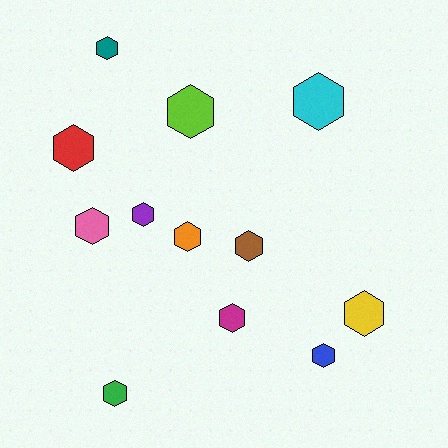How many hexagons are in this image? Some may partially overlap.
There are 12 hexagons.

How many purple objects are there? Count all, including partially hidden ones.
There is 1 purple object.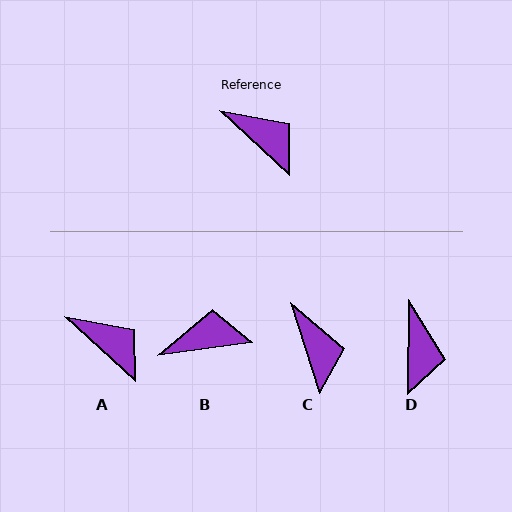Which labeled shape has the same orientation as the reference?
A.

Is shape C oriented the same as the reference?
No, it is off by about 30 degrees.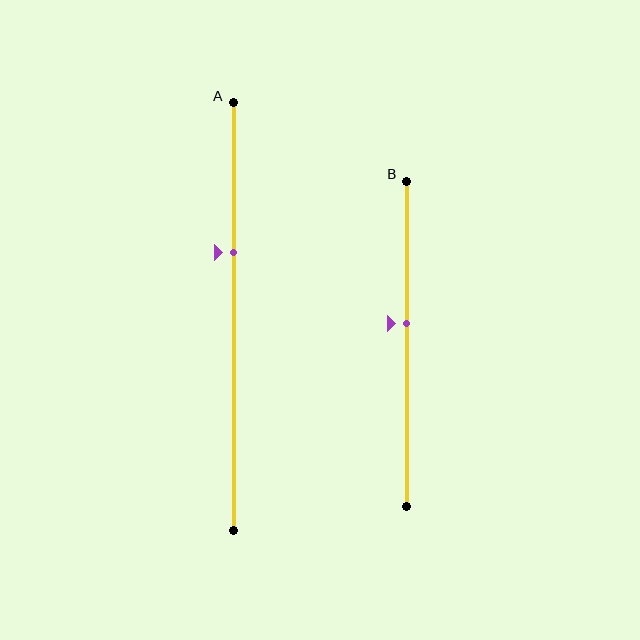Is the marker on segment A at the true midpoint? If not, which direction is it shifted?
No, the marker on segment A is shifted upward by about 15% of the segment length.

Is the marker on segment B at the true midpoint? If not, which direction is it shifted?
No, the marker on segment B is shifted upward by about 6% of the segment length.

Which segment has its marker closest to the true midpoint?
Segment B has its marker closest to the true midpoint.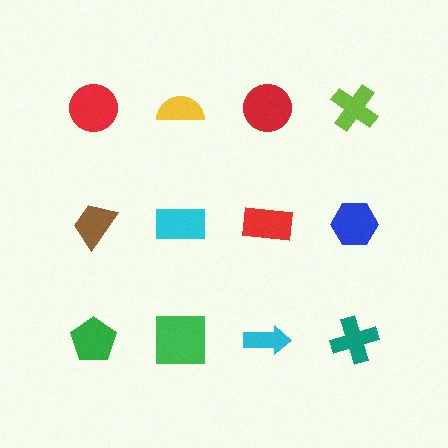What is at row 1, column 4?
A lime cross.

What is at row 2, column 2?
A cyan rectangle.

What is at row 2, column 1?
A brown trapezoid.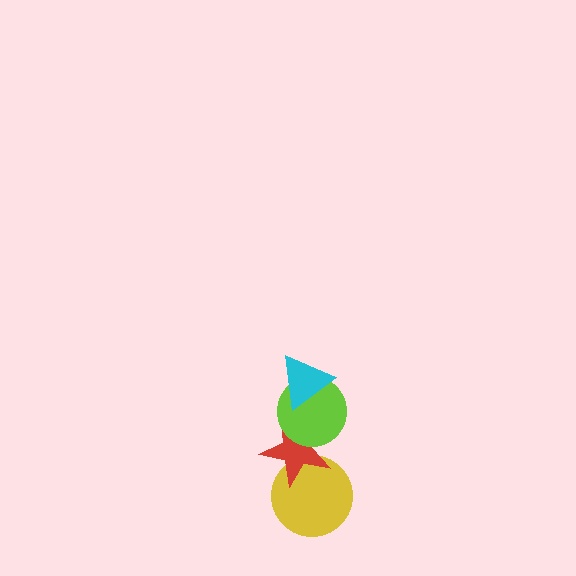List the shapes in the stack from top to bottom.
From top to bottom: the cyan triangle, the lime circle, the red star, the yellow circle.